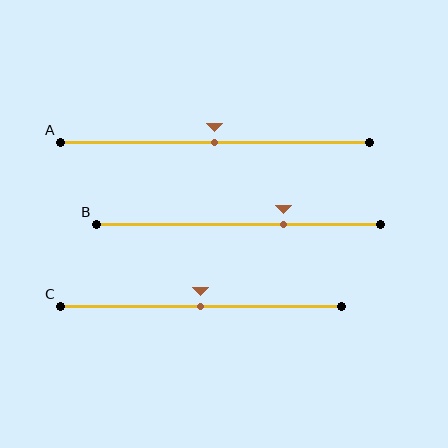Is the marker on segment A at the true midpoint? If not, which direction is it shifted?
Yes, the marker on segment A is at the true midpoint.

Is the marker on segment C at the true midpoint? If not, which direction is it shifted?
Yes, the marker on segment C is at the true midpoint.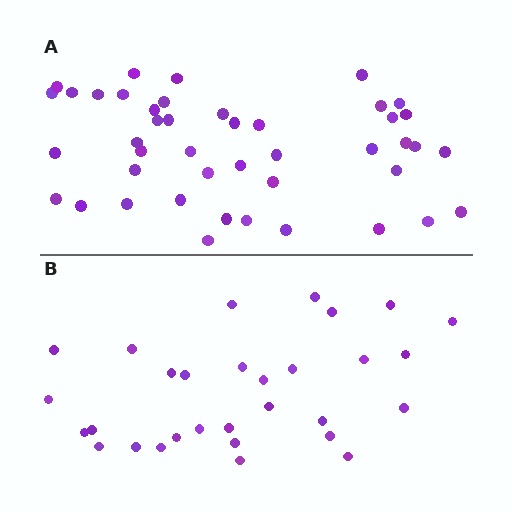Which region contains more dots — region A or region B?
Region A (the top region) has more dots.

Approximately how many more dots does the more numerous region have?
Region A has approximately 15 more dots than region B.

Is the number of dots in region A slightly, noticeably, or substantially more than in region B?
Region A has substantially more. The ratio is roughly 1.5 to 1.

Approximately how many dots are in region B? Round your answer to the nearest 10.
About 30 dots.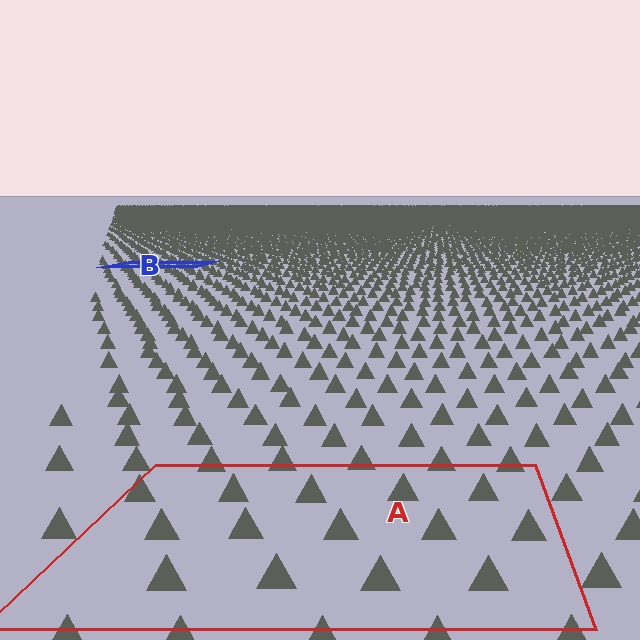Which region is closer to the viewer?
Region A is closer. The texture elements there are larger and more spread out.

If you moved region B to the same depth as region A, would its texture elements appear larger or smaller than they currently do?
They would appear larger. At a closer depth, the same texture elements are projected at a bigger on-screen size.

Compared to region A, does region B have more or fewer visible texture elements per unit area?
Region B has more texture elements per unit area — they are packed more densely because it is farther away.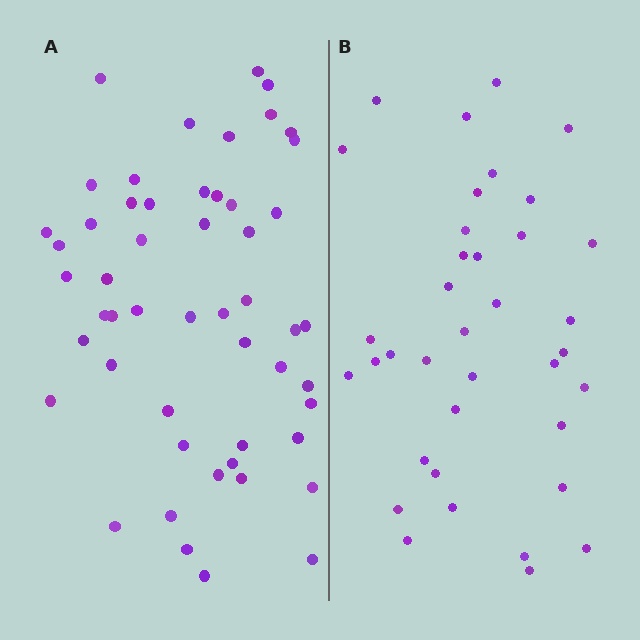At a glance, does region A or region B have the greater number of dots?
Region A (the left region) has more dots.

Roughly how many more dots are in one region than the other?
Region A has approximately 15 more dots than region B.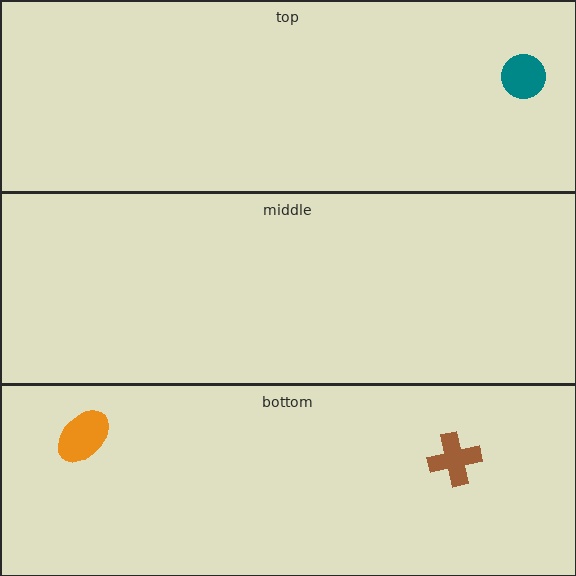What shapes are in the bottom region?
The orange ellipse, the brown cross.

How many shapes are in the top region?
1.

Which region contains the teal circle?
The top region.